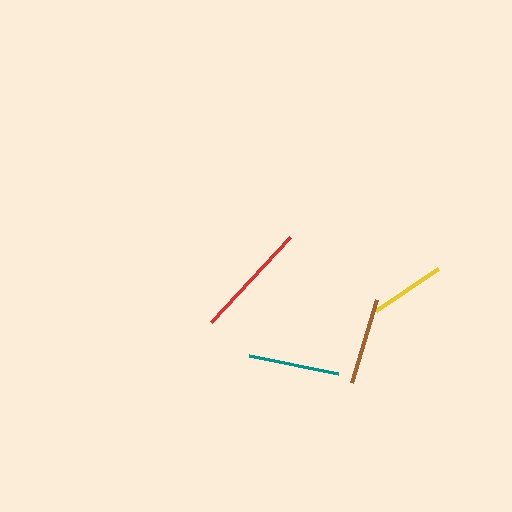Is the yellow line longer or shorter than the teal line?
The teal line is longer than the yellow line.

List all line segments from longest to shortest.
From longest to shortest: red, teal, brown, yellow.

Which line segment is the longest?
The red line is the longest at approximately 117 pixels.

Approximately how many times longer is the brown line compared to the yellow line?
The brown line is approximately 1.2 times the length of the yellow line.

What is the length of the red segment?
The red segment is approximately 117 pixels long.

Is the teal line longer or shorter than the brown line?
The teal line is longer than the brown line.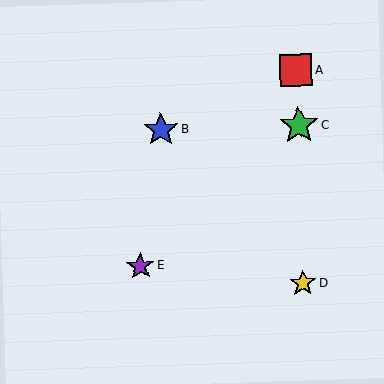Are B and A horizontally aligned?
No, B is at y≈130 and A is at y≈70.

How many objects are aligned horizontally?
2 objects (B, C) are aligned horizontally.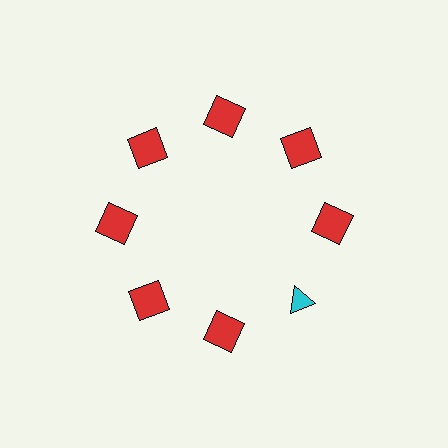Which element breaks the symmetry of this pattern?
The cyan triangle at roughly the 4 o'clock position breaks the symmetry. All other shapes are red squares.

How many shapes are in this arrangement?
There are 8 shapes arranged in a ring pattern.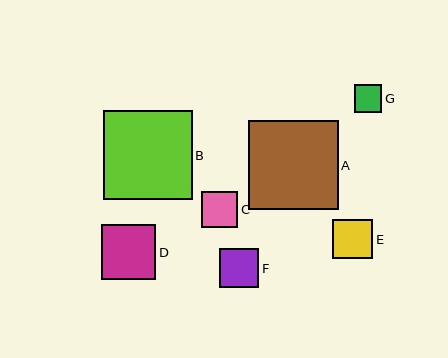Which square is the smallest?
Square G is the smallest with a size of approximately 28 pixels.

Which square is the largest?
Square A is the largest with a size of approximately 90 pixels.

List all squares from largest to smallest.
From largest to smallest: A, B, D, E, F, C, G.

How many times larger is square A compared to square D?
Square A is approximately 1.6 times the size of square D.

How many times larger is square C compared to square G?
Square C is approximately 1.3 times the size of square G.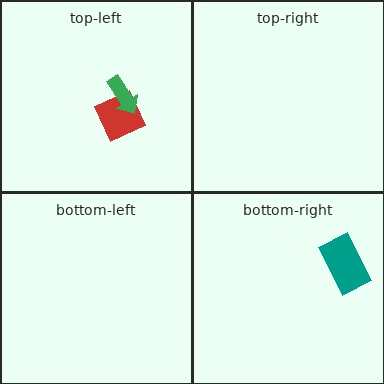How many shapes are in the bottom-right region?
1.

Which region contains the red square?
The top-left region.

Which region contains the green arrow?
The top-left region.